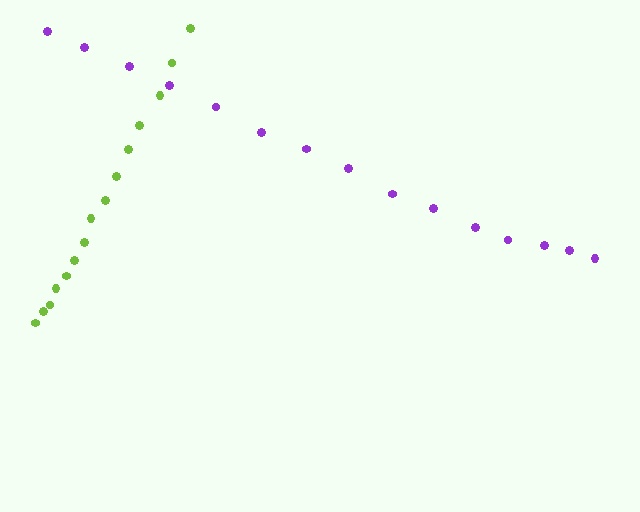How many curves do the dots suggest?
There are 2 distinct paths.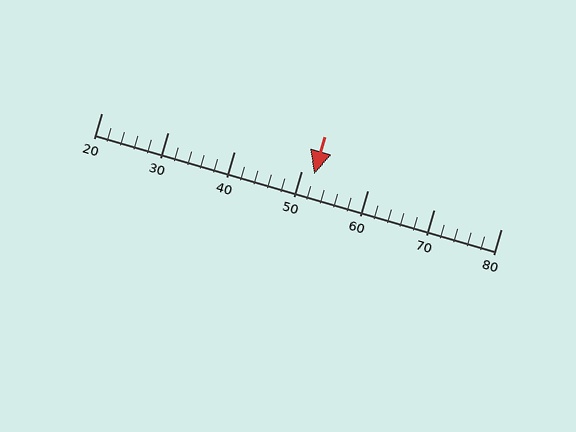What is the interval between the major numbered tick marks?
The major tick marks are spaced 10 units apart.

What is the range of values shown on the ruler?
The ruler shows values from 20 to 80.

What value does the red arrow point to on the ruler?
The red arrow points to approximately 52.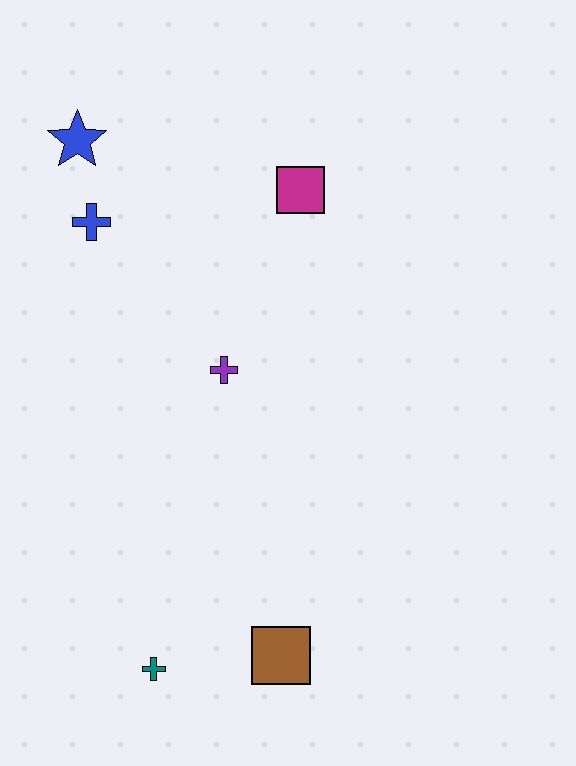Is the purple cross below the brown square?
No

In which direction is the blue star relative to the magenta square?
The blue star is to the left of the magenta square.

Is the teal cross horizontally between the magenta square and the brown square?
No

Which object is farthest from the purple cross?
The teal cross is farthest from the purple cross.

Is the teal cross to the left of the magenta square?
Yes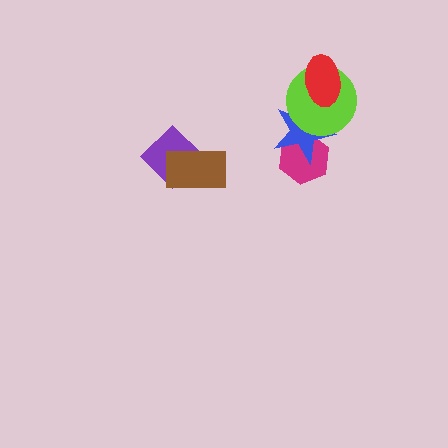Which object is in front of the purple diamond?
The brown rectangle is in front of the purple diamond.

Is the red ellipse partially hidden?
No, no other shape covers it.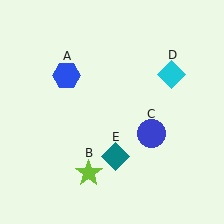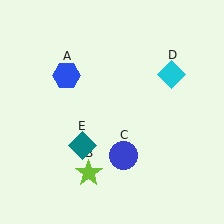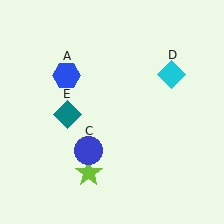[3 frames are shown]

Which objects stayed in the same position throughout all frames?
Blue hexagon (object A) and lime star (object B) and cyan diamond (object D) remained stationary.